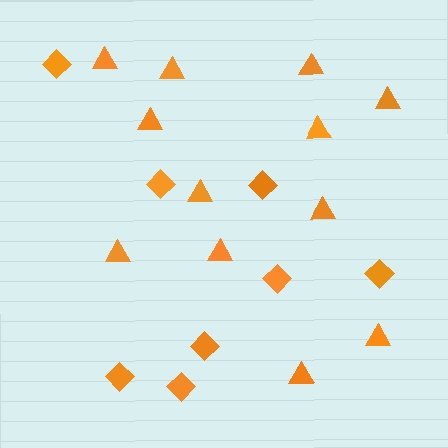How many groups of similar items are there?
There are 2 groups: one group of diamonds (8) and one group of triangles (12).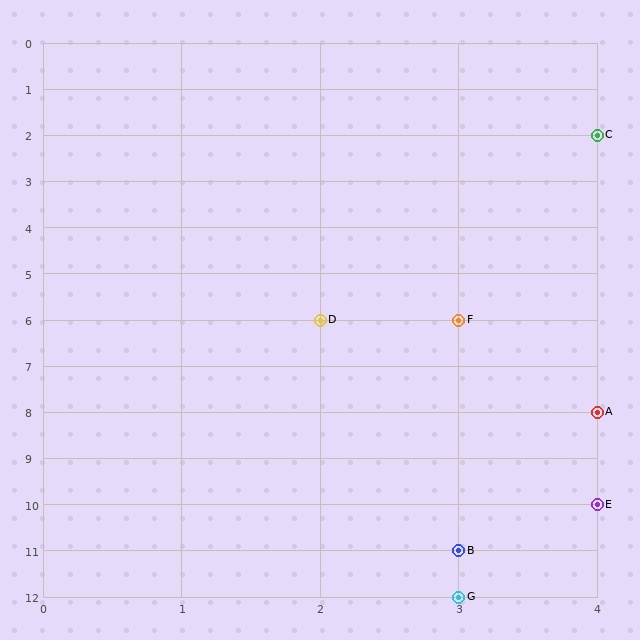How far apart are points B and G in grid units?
Points B and G are 1 row apart.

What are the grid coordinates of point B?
Point B is at grid coordinates (3, 11).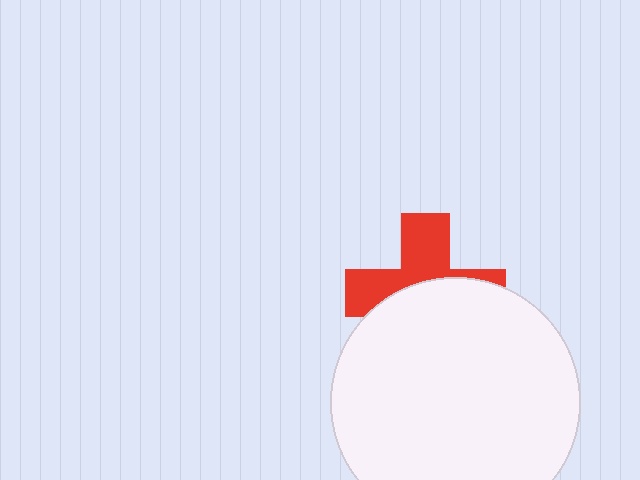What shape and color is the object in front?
The object in front is a white circle.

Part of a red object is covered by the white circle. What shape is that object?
It is a cross.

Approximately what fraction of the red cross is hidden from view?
Roughly 55% of the red cross is hidden behind the white circle.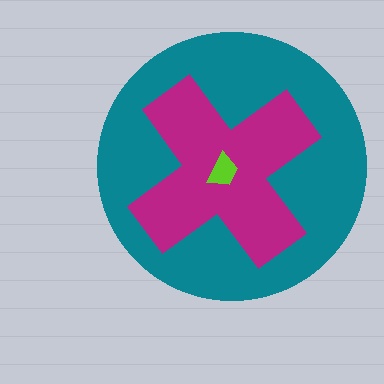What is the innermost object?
The lime trapezoid.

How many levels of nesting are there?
3.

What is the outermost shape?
The teal circle.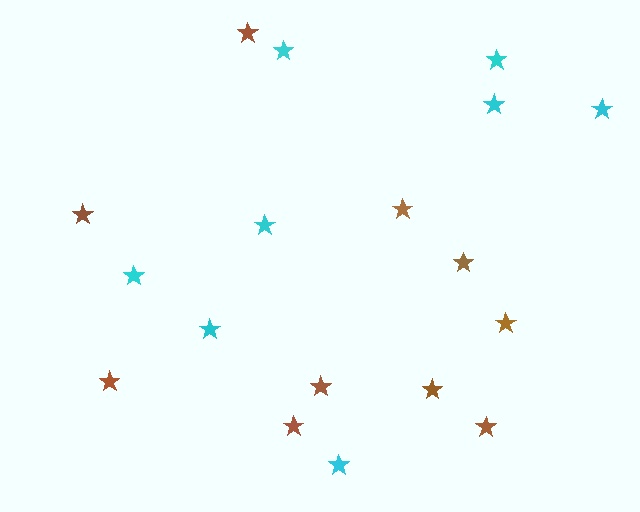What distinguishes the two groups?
There are 2 groups: one group of cyan stars (8) and one group of brown stars (10).